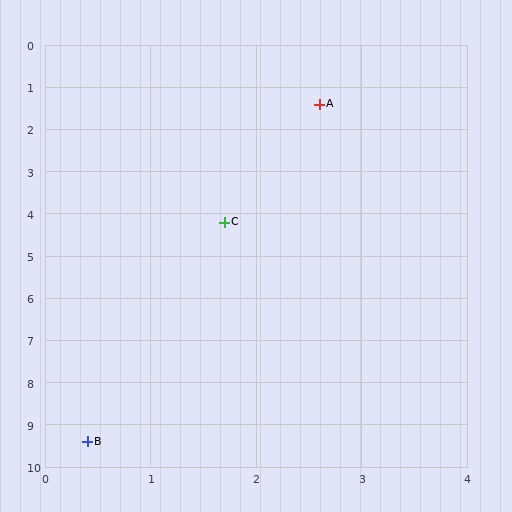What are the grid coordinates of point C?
Point C is at approximately (1.7, 4.2).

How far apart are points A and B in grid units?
Points A and B are about 8.3 grid units apart.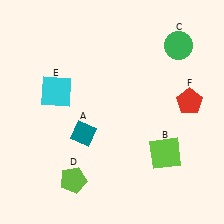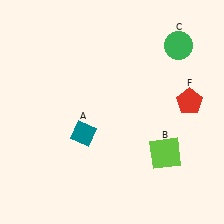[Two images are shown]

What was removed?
The lime pentagon (D), the cyan square (E) were removed in Image 2.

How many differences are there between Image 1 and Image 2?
There are 2 differences between the two images.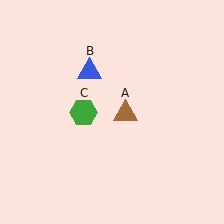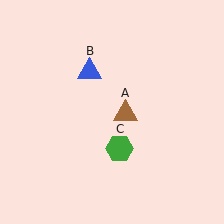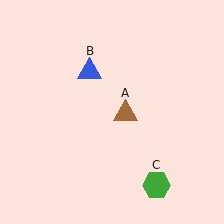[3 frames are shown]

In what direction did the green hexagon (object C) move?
The green hexagon (object C) moved down and to the right.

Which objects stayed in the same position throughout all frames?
Brown triangle (object A) and blue triangle (object B) remained stationary.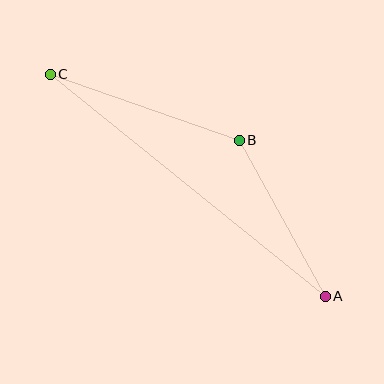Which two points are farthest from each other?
Points A and C are farthest from each other.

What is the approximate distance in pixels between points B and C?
The distance between B and C is approximately 200 pixels.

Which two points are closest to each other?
Points A and B are closest to each other.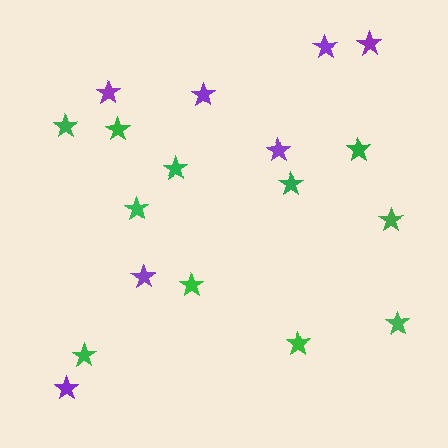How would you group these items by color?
There are 2 groups: one group of green stars (11) and one group of purple stars (7).